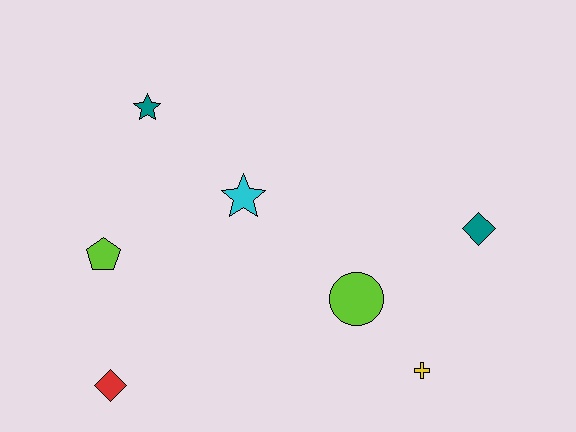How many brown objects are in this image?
There are no brown objects.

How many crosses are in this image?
There is 1 cross.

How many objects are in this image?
There are 7 objects.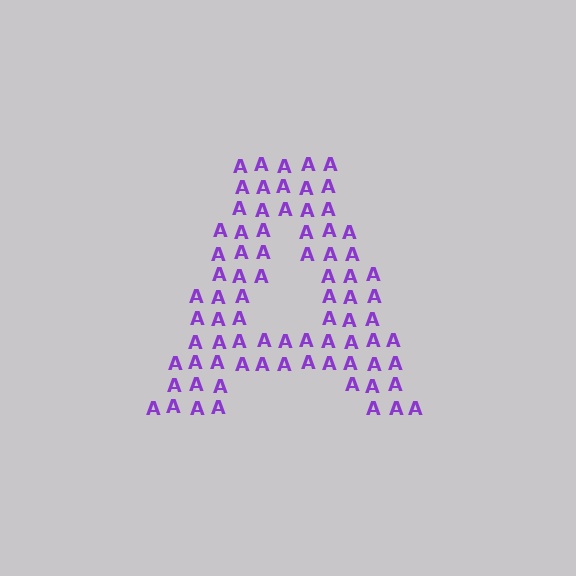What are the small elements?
The small elements are letter A's.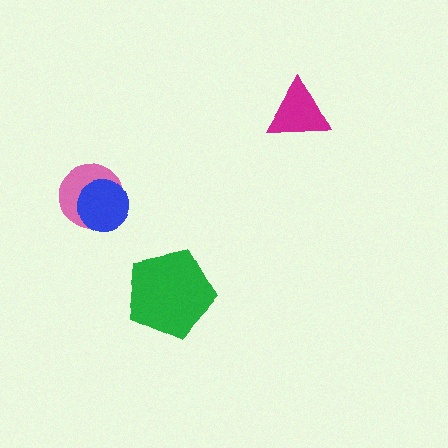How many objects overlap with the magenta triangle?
0 objects overlap with the magenta triangle.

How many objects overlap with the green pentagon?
0 objects overlap with the green pentagon.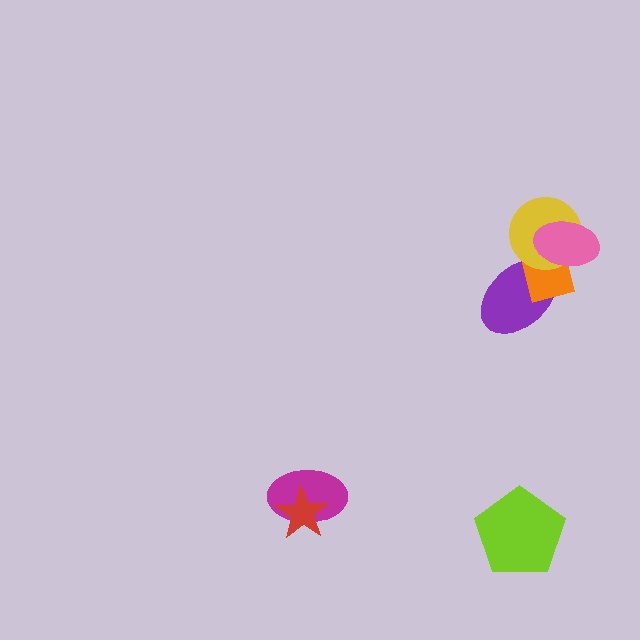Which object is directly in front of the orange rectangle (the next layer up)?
The yellow circle is directly in front of the orange rectangle.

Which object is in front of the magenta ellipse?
The red star is in front of the magenta ellipse.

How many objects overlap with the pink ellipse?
3 objects overlap with the pink ellipse.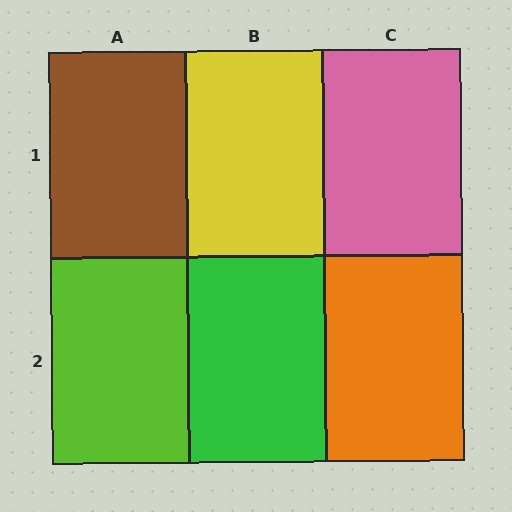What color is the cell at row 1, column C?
Pink.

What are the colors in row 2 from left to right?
Lime, green, orange.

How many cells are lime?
1 cell is lime.